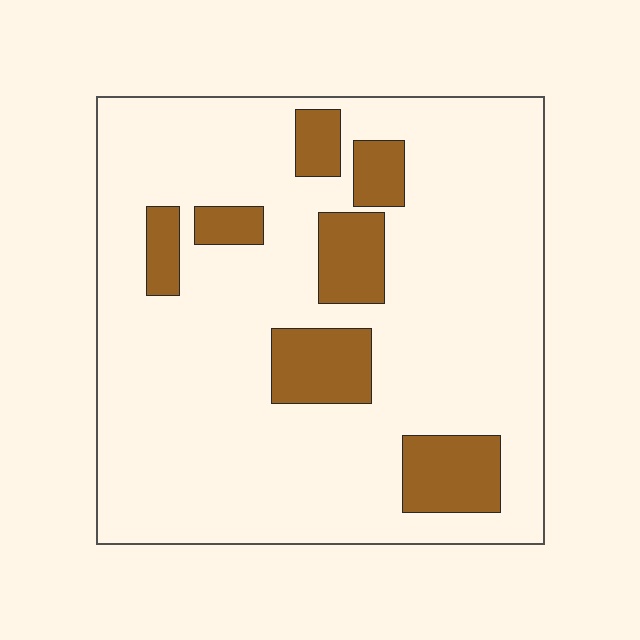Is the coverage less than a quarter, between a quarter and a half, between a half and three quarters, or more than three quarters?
Less than a quarter.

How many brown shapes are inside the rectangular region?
7.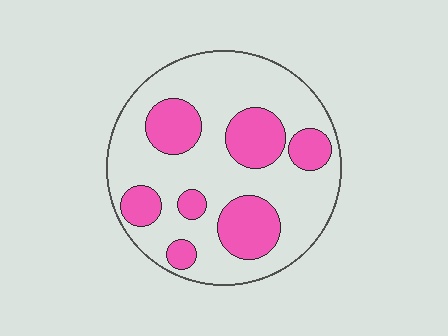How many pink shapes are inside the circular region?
7.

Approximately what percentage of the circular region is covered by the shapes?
Approximately 30%.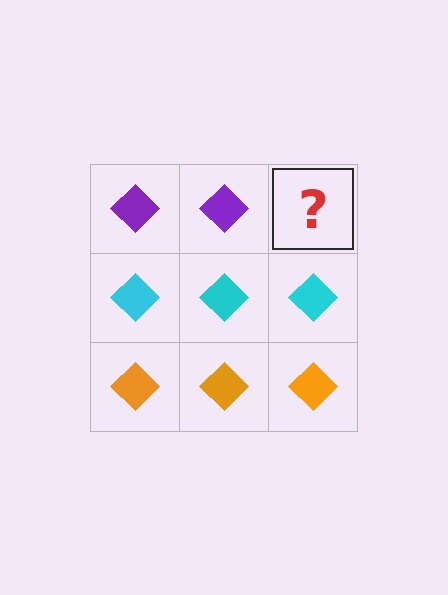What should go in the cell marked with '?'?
The missing cell should contain a purple diamond.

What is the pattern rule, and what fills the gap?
The rule is that each row has a consistent color. The gap should be filled with a purple diamond.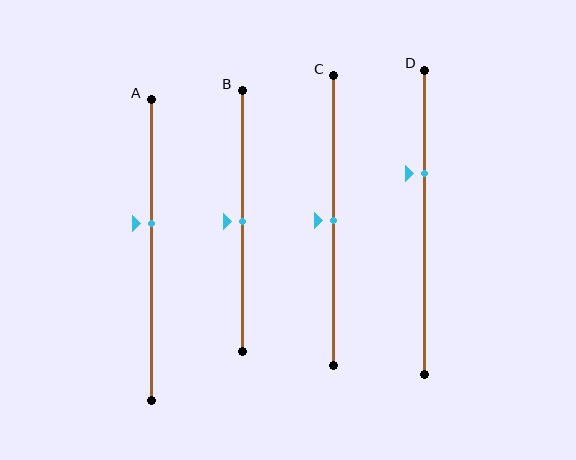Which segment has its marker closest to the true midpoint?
Segment B has its marker closest to the true midpoint.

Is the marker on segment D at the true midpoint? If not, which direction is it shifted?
No, the marker on segment D is shifted upward by about 16% of the segment length.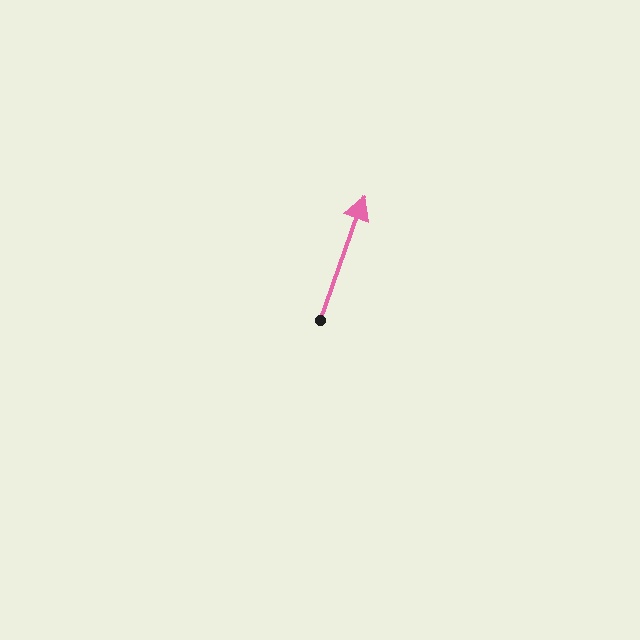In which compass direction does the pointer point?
North.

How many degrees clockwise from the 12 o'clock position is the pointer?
Approximately 20 degrees.